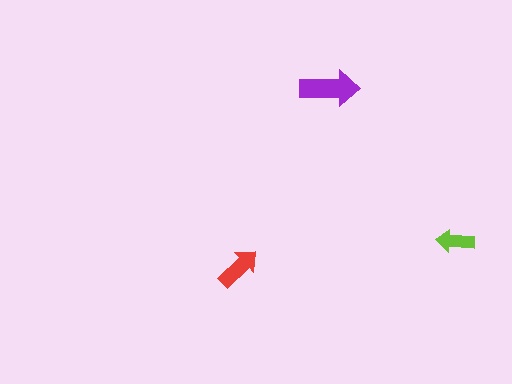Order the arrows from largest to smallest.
the purple one, the red one, the lime one.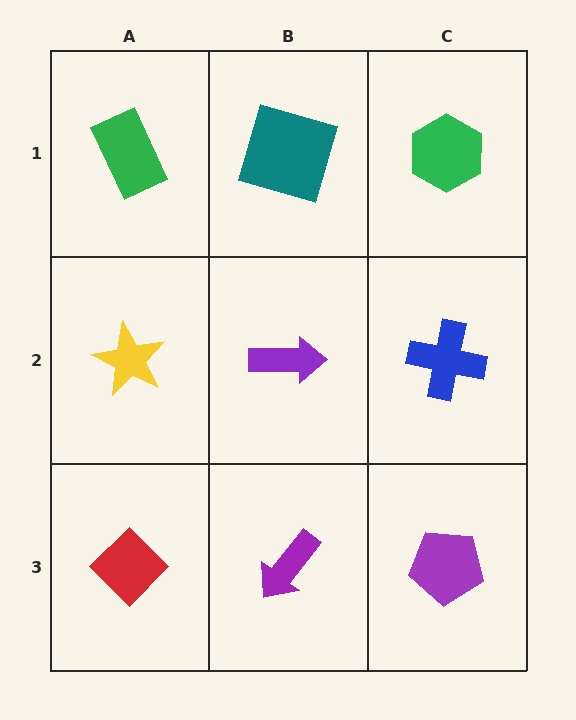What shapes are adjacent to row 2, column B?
A teal square (row 1, column B), a purple arrow (row 3, column B), a yellow star (row 2, column A), a blue cross (row 2, column C).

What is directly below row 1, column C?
A blue cross.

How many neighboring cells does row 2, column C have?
3.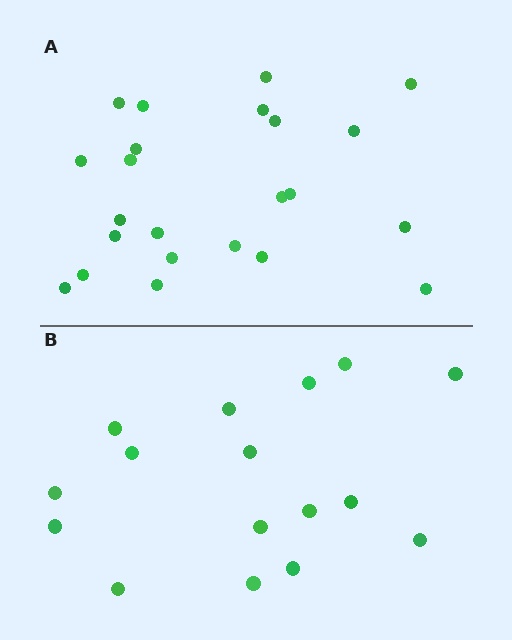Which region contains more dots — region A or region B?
Region A (the top region) has more dots.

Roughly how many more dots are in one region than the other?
Region A has roughly 8 or so more dots than region B.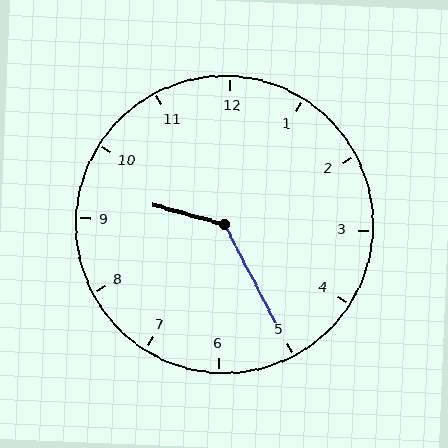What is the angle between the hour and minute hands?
Approximately 132 degrees.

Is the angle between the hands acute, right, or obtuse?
It is obtuse.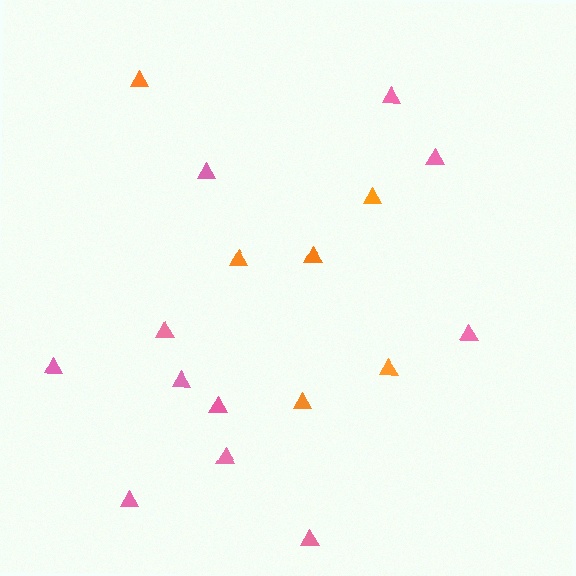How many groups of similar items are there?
There are 2 groups: one group of pink triangles (11) and one group of orange triangles (6).